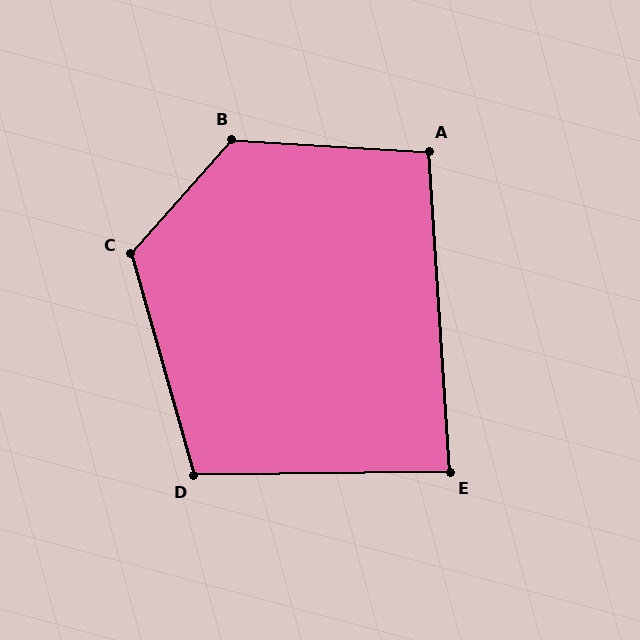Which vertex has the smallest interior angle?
E, at approximately 87 degrees.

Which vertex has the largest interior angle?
B, at approximately 128 degrees.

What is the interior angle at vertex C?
Approximately 123 degrees (obtuse).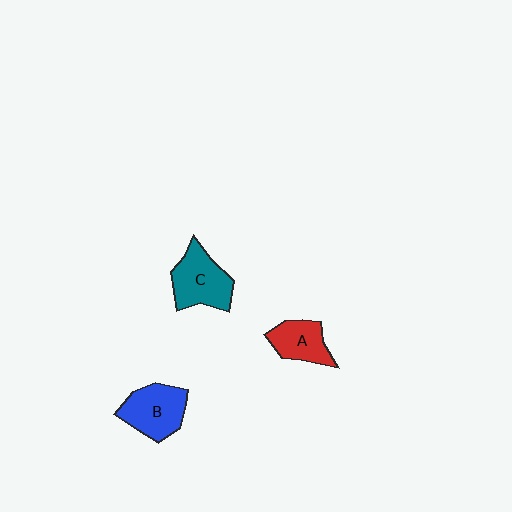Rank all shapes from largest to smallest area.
From largest to smallest: C (teal), B (blue), A (red).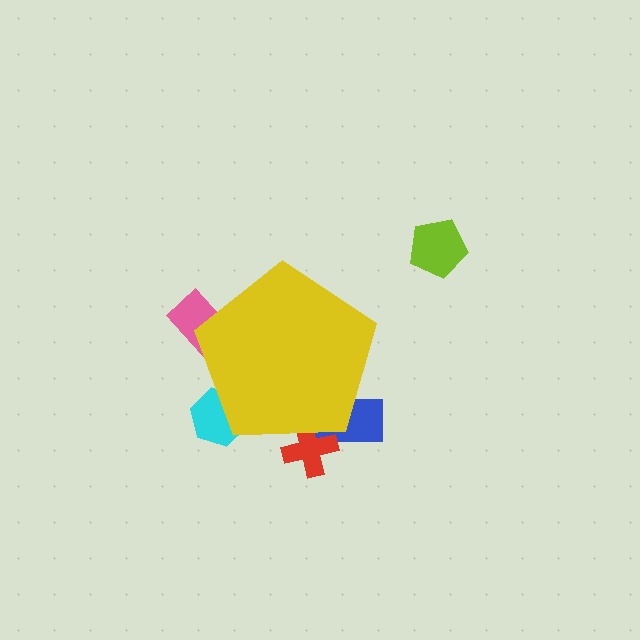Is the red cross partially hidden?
Yes, the red cross is partially hidden behind the yellow pentagon.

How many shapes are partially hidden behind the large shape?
4 shapes are partially hidden.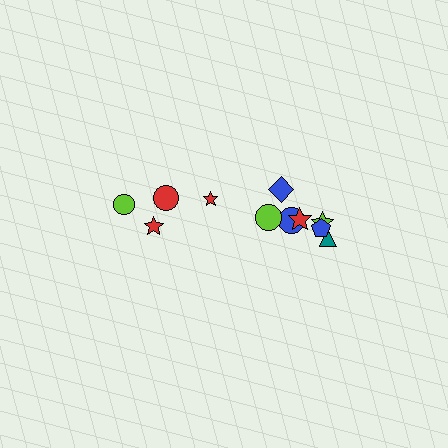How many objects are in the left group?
There are 4 objects.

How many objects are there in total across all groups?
There are 11 objects.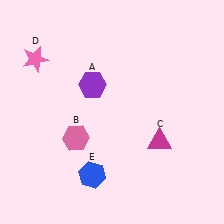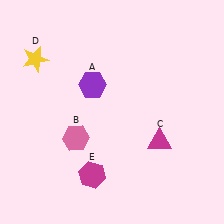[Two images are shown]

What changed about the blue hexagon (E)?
In Image 1, E is blue. In Image 2, it changed to magenta.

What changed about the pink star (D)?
In Image 1, D is pink. In Image 2, it changed to yellow.